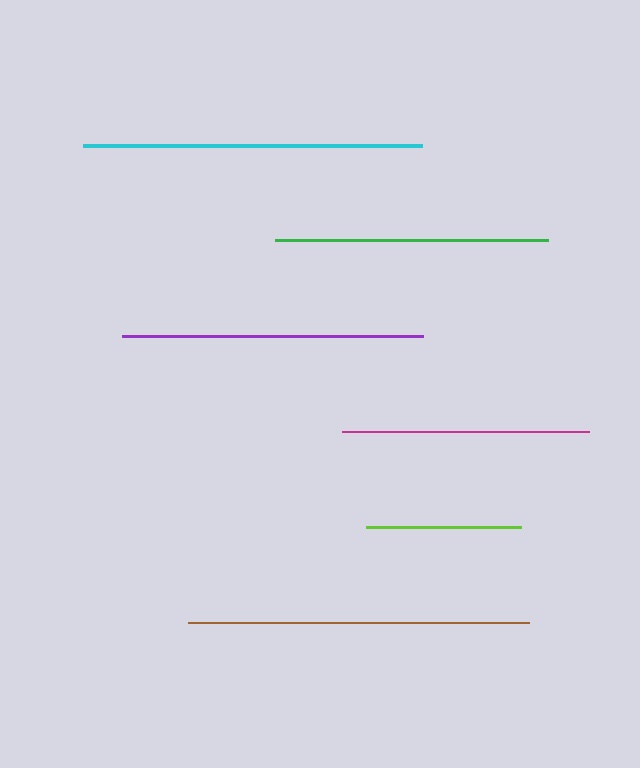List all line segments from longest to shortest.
From longest to shortest: brown, cyan, purple, green, magenta, lime.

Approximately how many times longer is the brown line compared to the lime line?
The brown line is approximately 2.2 times the length of the lime line.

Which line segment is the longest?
The brown line is the longest at approximately 342 pixels.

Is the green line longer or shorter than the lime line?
The green line is longer than the lime line.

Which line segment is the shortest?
The lime line is the shortest at approximately 156 pixels.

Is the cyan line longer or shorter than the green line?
The cyan line is longer than the green line.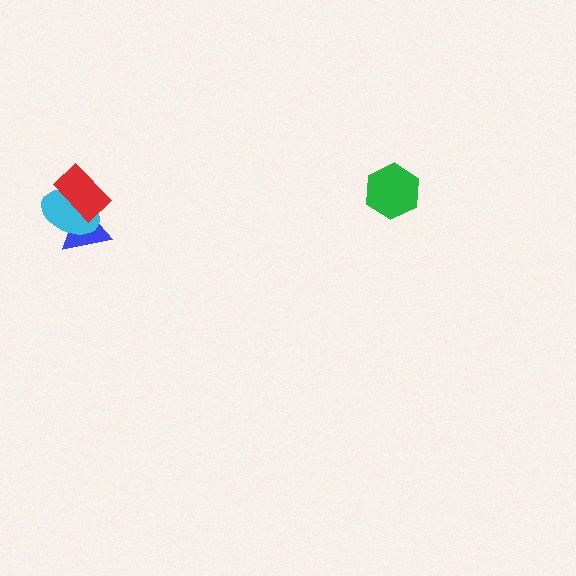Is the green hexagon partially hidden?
No, no other shape covers it.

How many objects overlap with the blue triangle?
2 objects overlap with the blue triangle.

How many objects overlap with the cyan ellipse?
2 objects overlap with the cyan ellipse.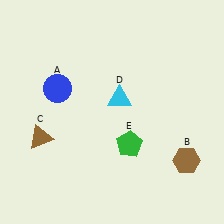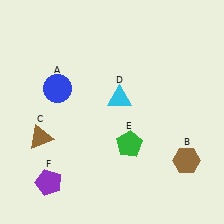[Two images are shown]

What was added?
A purple pentagon (F) was added in Image 2.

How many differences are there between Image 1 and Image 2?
There is 1 difference between the two images.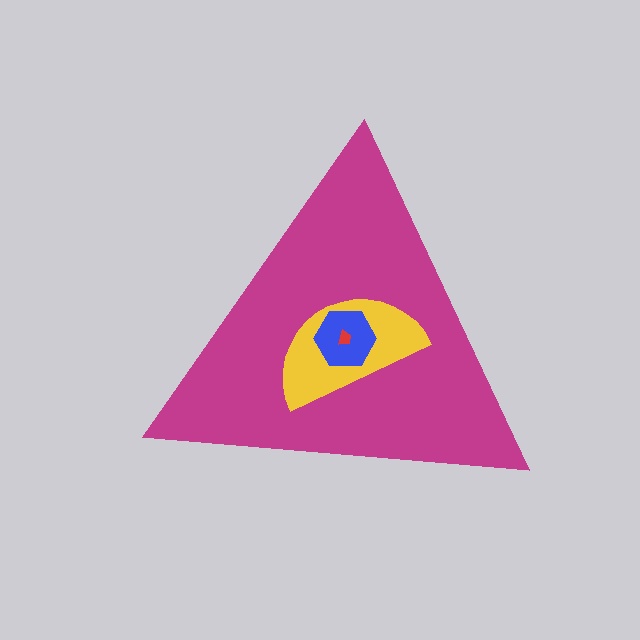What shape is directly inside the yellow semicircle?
The blue hexagon.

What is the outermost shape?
The magenta triangle.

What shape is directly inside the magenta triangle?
The yellow semicircle.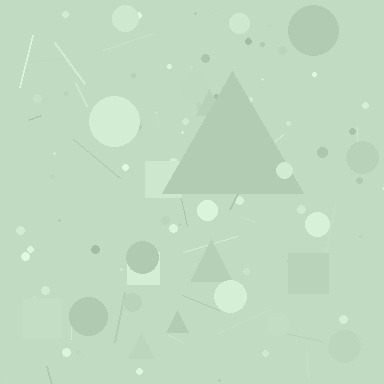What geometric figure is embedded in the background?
A triangle is embedded in the background.